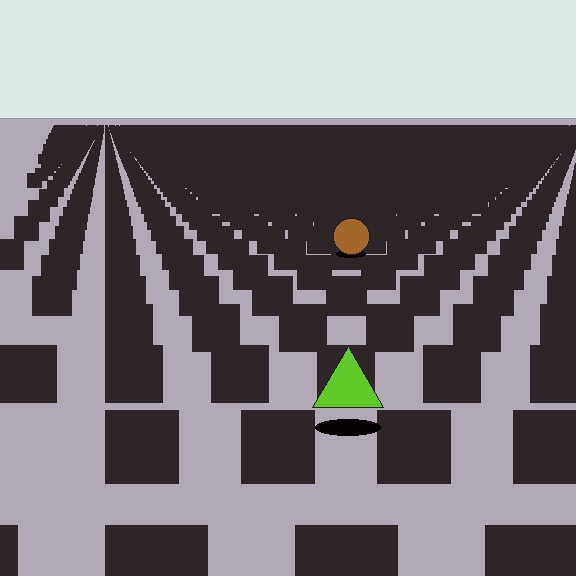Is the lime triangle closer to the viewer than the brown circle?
Yes. The lime triangle is closer — you can tell from the texture gradient: the ground texture is coarser near it.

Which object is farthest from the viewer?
The brown circle is farthest from the viewer. It appears smaller and the ground texture around it is denser.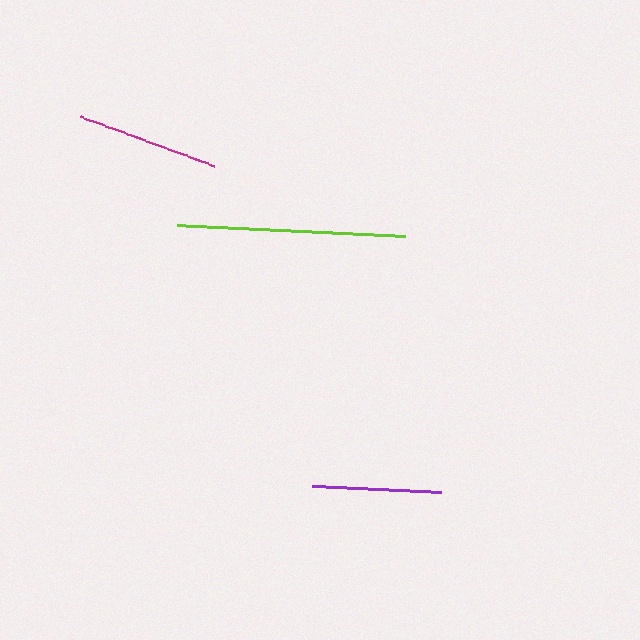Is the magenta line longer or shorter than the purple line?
The magenta line is longer than the purple line.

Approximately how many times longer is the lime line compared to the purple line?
The lime line is approximately 1.8 times the length of the purple line.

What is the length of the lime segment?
The lime segment is approximately 228 pixels long.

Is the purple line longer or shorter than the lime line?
The lime line is longer than the purple line.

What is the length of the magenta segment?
The magenta segment is approximately 143 pixels long.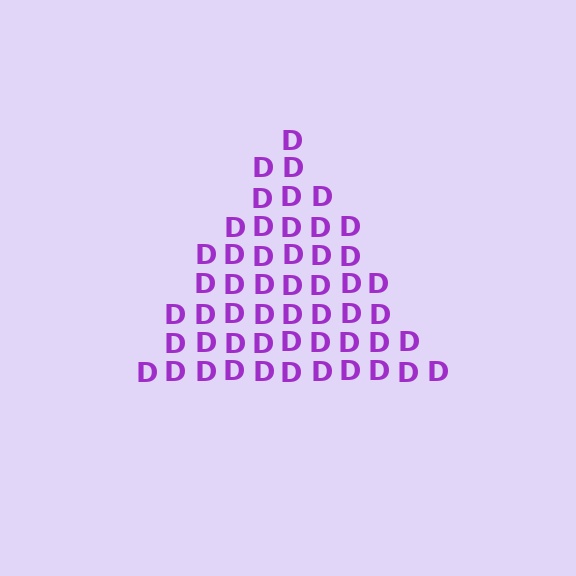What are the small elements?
The small elements are letter D's.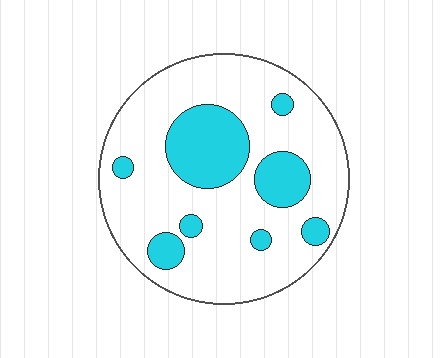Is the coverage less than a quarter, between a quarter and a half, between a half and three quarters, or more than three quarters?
Less than a quarter.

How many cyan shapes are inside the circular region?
8.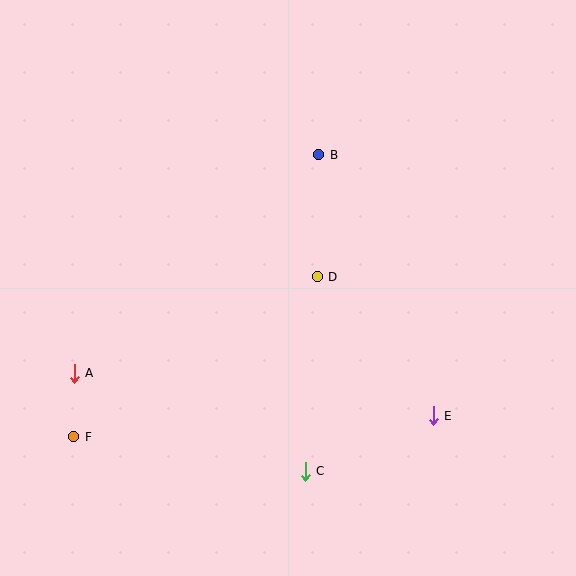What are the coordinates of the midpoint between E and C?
The midpoint between E and C is at (369, 443).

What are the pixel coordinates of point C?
Point C is at (305, 471).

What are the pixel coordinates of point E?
Point E is at (433, 416).